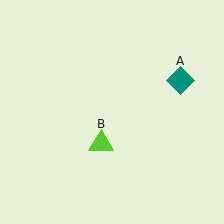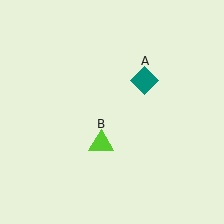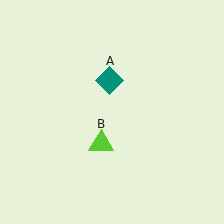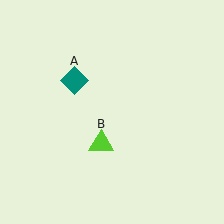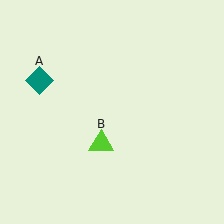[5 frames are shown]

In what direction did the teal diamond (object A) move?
The teal diamond (object A) moved left.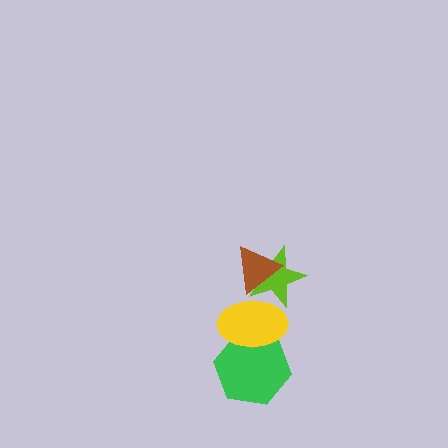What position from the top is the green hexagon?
The green hexagon is 4th from the top.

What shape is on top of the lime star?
The brown triangle is on top of the lime star.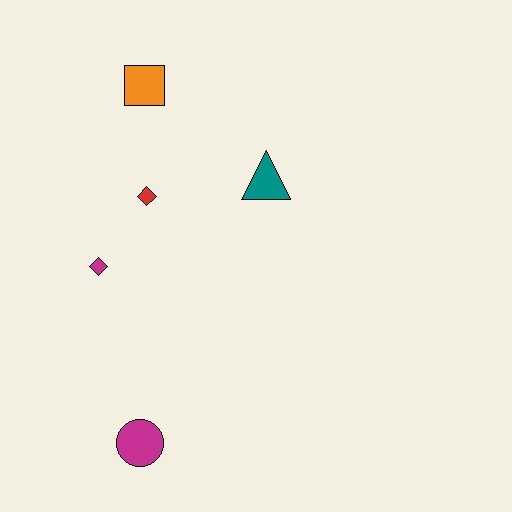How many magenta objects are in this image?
There are 2 magenta objects.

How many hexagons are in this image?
There are no hexagons.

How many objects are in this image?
There are 5 objects.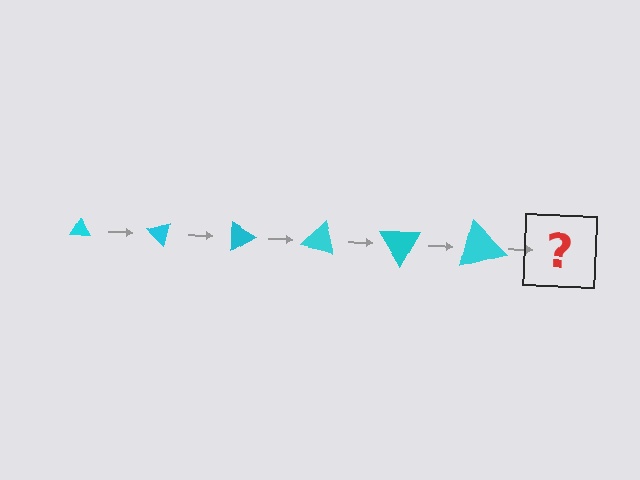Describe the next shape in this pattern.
It should be a triangle, larger than the previous one and rotated 270 degrees from the start.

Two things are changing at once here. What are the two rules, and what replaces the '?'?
The two rules are that the triangle grows larger each step and it rotates 45 degrees each step. The '?' should be a triangle, larger than the previous one and rotated 270 degrees from the start.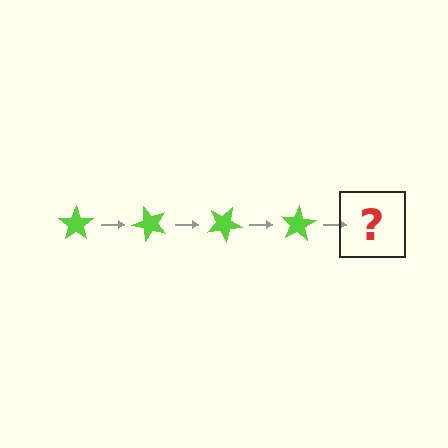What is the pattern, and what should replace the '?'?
The pattern is that the star rotates 50 degrees each step. The '?' should be a lime star rotated 200 degrees.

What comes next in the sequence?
The next element should be a lime star rotated 200 degrees.